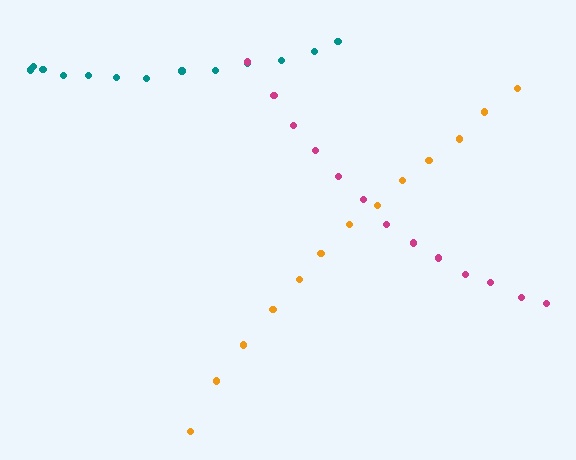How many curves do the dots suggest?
There are 3 distinct paths.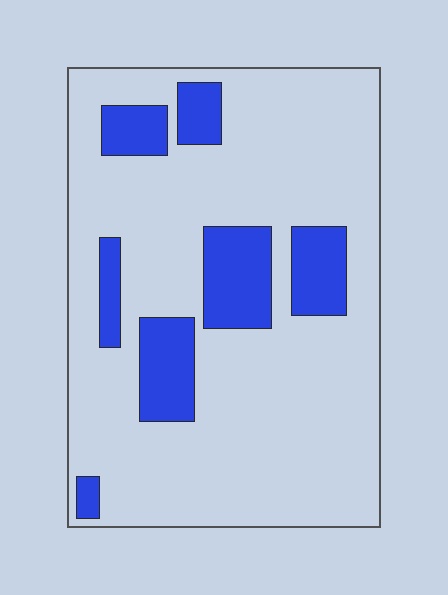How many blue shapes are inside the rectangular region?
7.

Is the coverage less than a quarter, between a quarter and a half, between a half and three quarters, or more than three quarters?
Less than a quarter.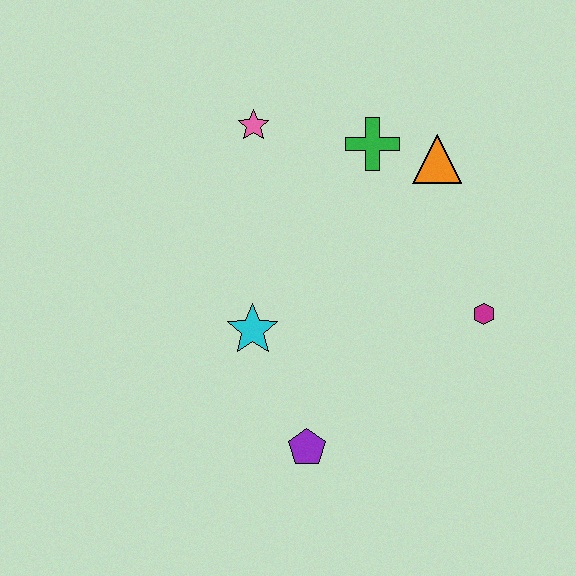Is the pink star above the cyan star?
Yes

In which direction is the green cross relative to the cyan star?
The green cross is above the cyan star.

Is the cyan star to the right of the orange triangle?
No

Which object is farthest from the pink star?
The purple pentagon is farthest from the pink star.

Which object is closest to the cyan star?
The purple pentagon is closest to the cyan star.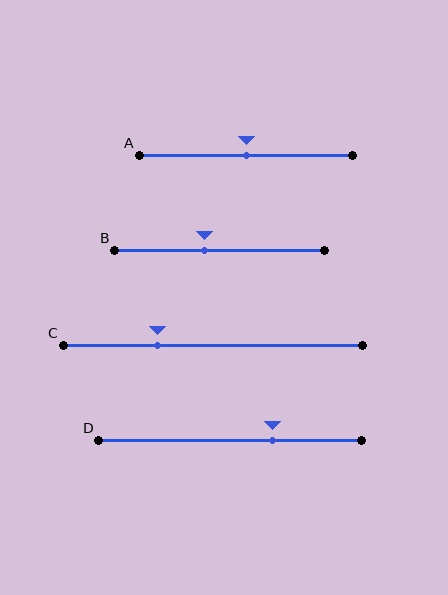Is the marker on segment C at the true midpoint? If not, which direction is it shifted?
No, the marker on segment C is shifted to the left by about 19% of the segment length.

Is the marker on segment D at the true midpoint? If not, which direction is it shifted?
No, the marker on segment D is shifted to the right by about 16% of the segment length.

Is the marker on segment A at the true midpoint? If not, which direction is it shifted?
Yes, the marker on segment A is at the true midpoint.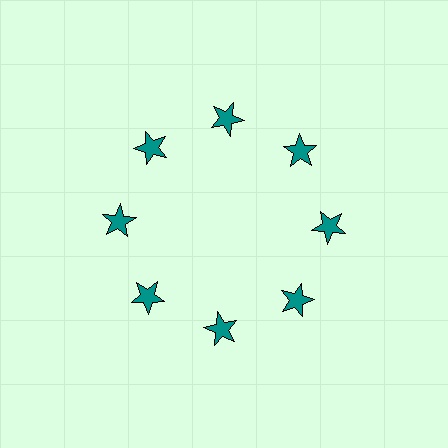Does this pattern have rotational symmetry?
Yes, this pattern has 8-fold rotational symmetry. It looks the same after rotating 45 degrees around the center.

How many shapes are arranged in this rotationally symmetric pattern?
There are 8 shapes, arranged in 8 groups of 1.